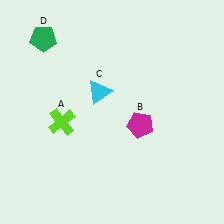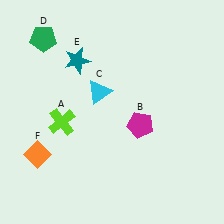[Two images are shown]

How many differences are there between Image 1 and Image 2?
There are 2 differences between the two images.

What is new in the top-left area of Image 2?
A teal star (E) was added in the top-left area of Image 2.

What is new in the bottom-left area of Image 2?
An orange diamond (F) was added in the bottom-left area of Image 2.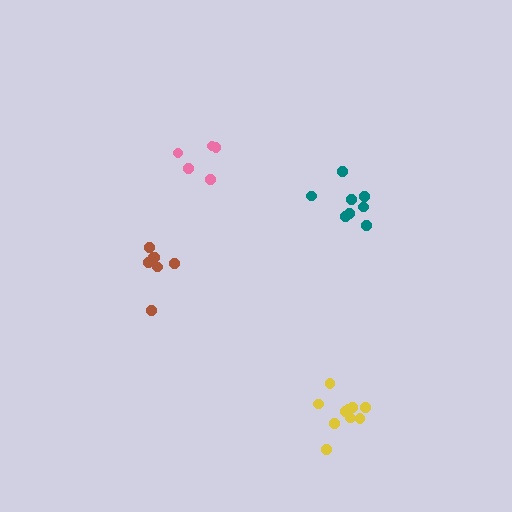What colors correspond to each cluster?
The clusters are colored: brown, yellow, teal, pink.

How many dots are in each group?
Group 1: 7 dots, Group 2: 10 dots, Group 3: 8 dots, Group 4: 5 dots (30 total).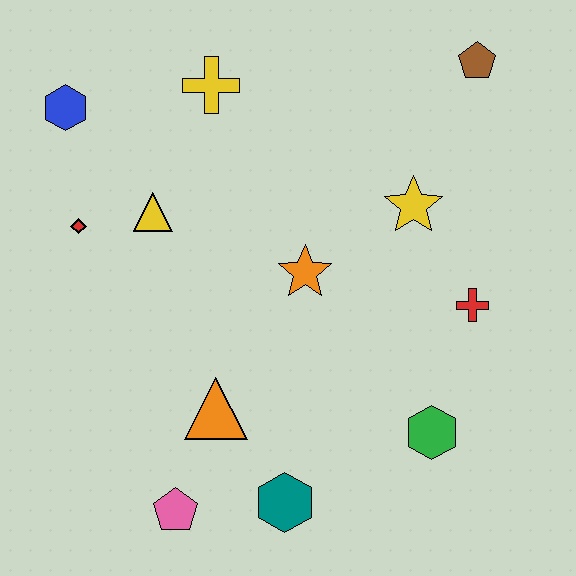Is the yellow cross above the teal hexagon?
Yes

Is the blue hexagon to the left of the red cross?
Yes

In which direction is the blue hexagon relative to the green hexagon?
The blue hexagon is to the left of the green hexagon.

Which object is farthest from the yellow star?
The pink pentagon is farthest from the yellow star.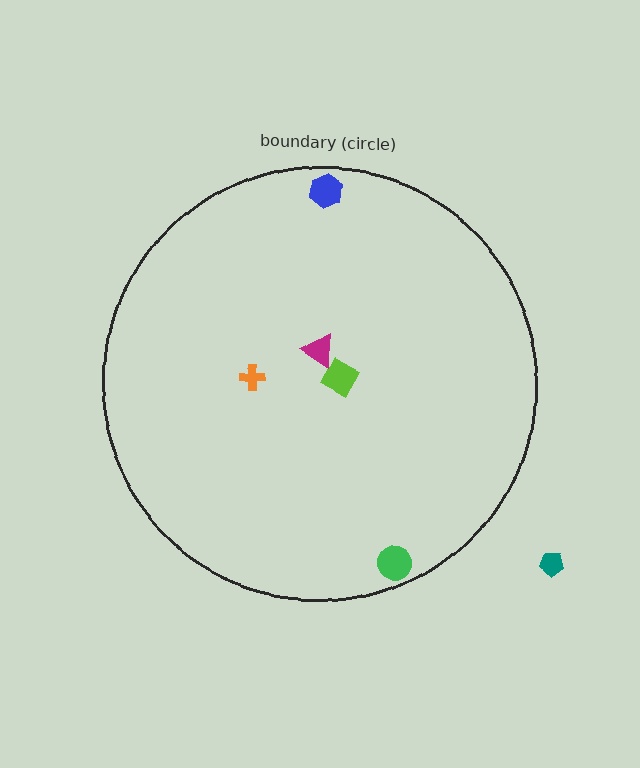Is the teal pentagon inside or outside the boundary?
Outside.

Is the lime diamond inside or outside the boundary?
Inside.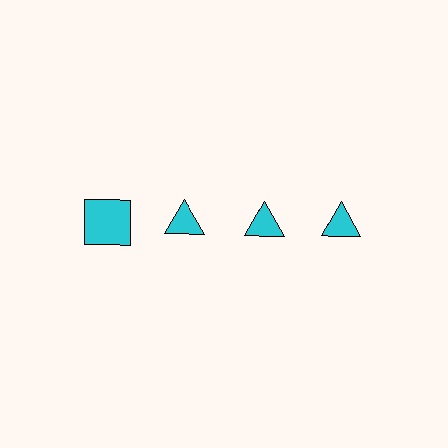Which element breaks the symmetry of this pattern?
The cyan square in the top row, leftmost column breaks the symmetry. All other shapes are cyan triangles.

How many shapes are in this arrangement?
There are 4 shapes arranged in a grid pattern.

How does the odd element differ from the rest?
It has a different shape: square instead of triangle.